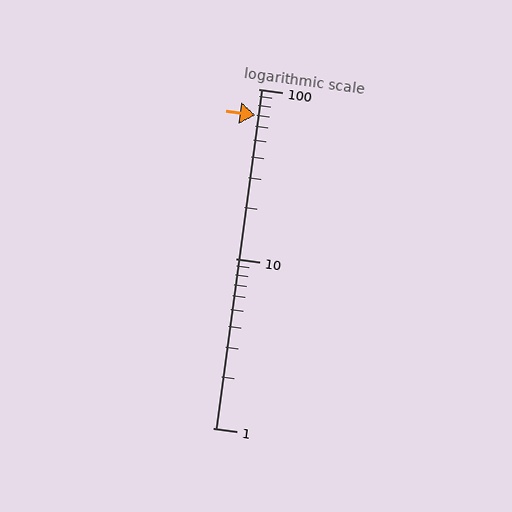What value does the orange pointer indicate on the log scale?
The pointer indicates approximately 70.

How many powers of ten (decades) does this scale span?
The scale spans 2 decades, from 1 to 100.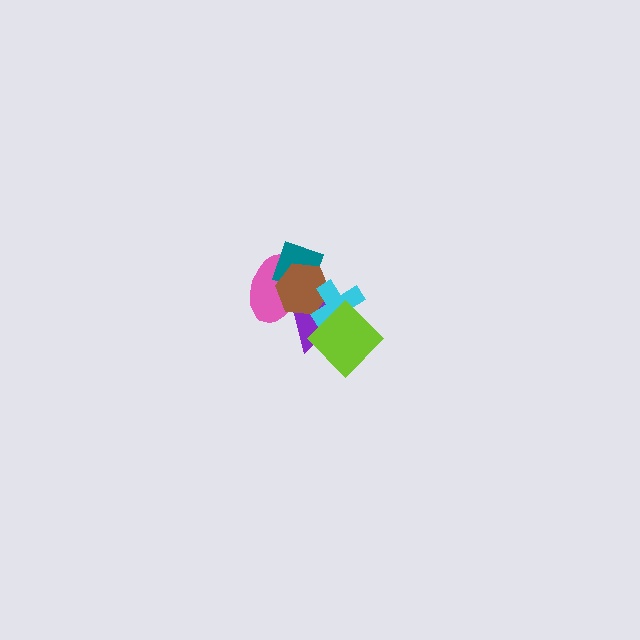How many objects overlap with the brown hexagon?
4 objects overlap with the brown hexagon.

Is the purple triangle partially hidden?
Yes, it is partially covered by another shape.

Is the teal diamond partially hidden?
Yes, it is partially covered by another shape.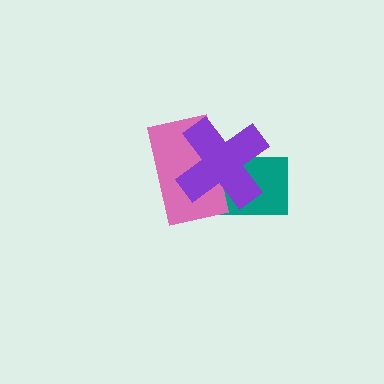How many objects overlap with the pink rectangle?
2 objects overlap with the pink rectangle.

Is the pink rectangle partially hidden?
Yes, it is partially covered by another shape.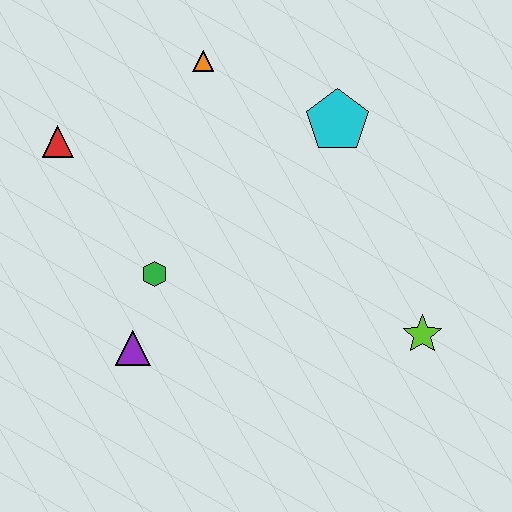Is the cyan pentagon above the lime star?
Yes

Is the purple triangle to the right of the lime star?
No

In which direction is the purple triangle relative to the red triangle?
The purple triangle is below the red triangle.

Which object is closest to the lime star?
The cyan pentagon is closest to the lime star.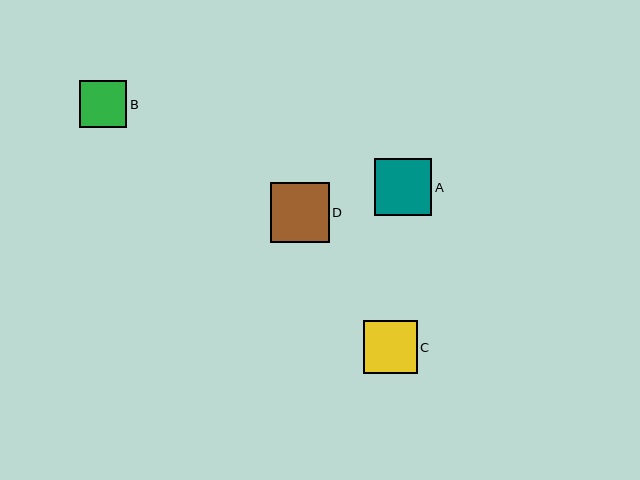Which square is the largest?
Square D is the largest with a size of approximately 59 pixels.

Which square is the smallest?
Square B is the smallest with a size of approximately 47 pixels.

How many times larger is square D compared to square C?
Square D is approximately 1.1 times the size of square C.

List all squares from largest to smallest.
From largest to smallest: D, A, C, B.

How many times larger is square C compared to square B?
Square C is approximately 1.1 times the size of square B.